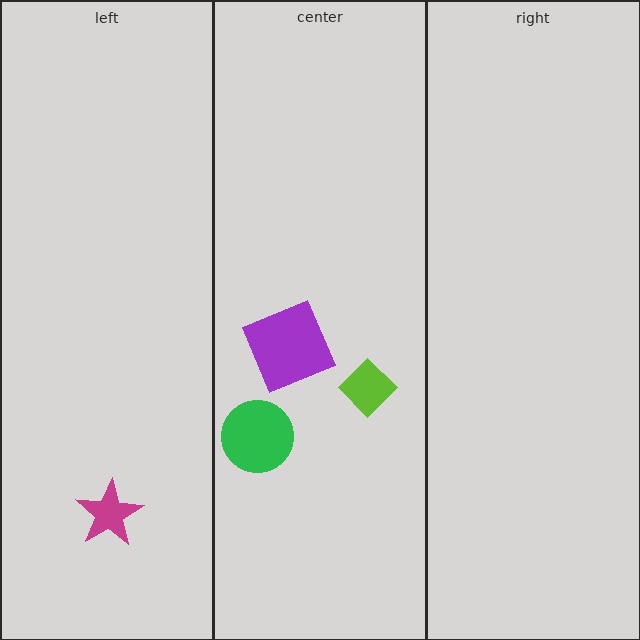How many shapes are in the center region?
3.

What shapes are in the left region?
The magenta star.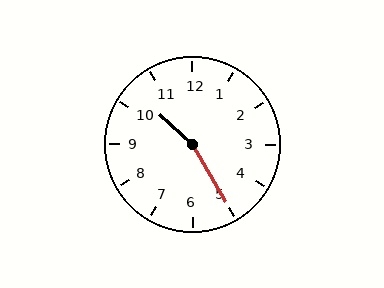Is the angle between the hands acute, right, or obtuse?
It is obtuse.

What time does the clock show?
10:25.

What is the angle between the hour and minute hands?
Approximately 162 degrees.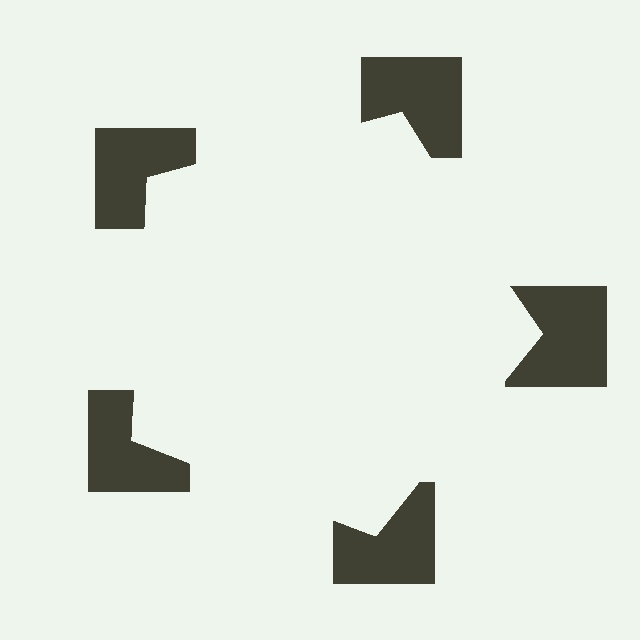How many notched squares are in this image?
There are 5 — one at each vertex of the illusory pentagon.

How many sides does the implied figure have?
5 sides.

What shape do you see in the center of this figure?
An illusory pentagon — its edges are inferred from the aligned wedge cuts in the notched squares, not physically drawn.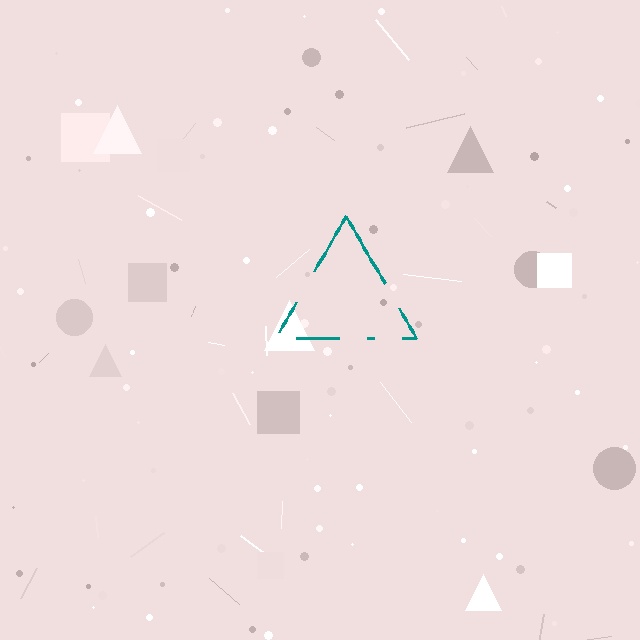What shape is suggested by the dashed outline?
The dashed outline suggests a triangle.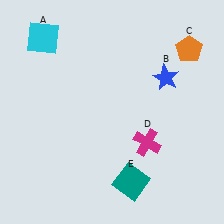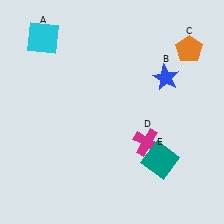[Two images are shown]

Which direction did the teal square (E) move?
The teal square (E) moved right.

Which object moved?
The teal square (E) moved right.